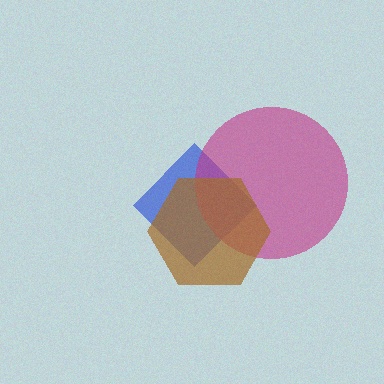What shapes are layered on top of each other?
The layered shapes are: a blue diamond, a magenta circle, a brown hexagon.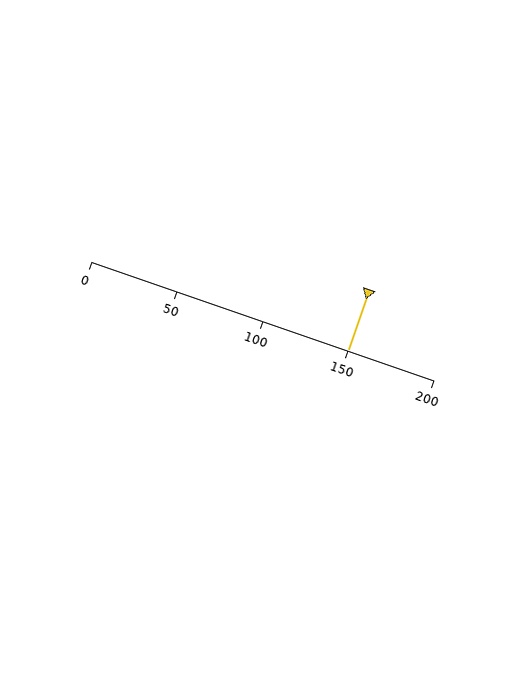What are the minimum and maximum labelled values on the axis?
The axis runs from 0 to 200.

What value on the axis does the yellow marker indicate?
The marker indicates approximately 150.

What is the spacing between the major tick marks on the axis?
The major ticks are spaced 50 apart.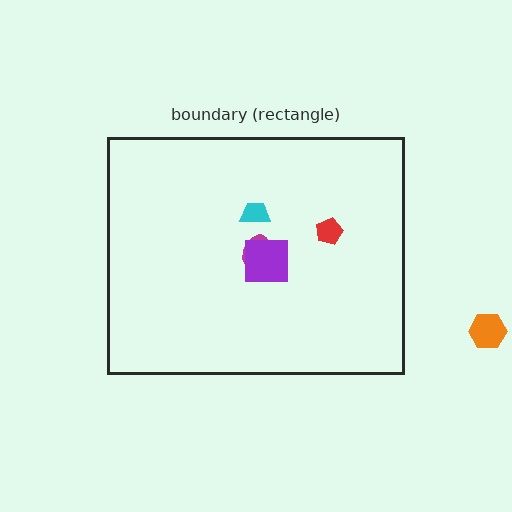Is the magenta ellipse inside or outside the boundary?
Inside.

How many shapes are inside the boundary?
4 inside, 1 outside.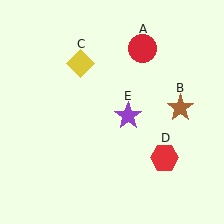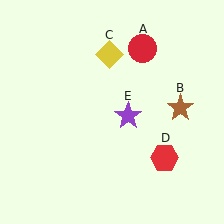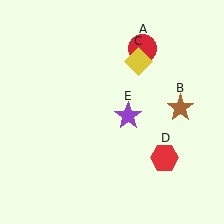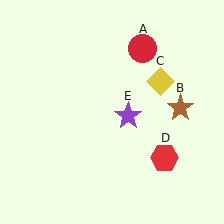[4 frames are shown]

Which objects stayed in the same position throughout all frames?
Red circle (object A) and brown star (object B) and red hexagon (object D) and purple star (object E) remained stationary.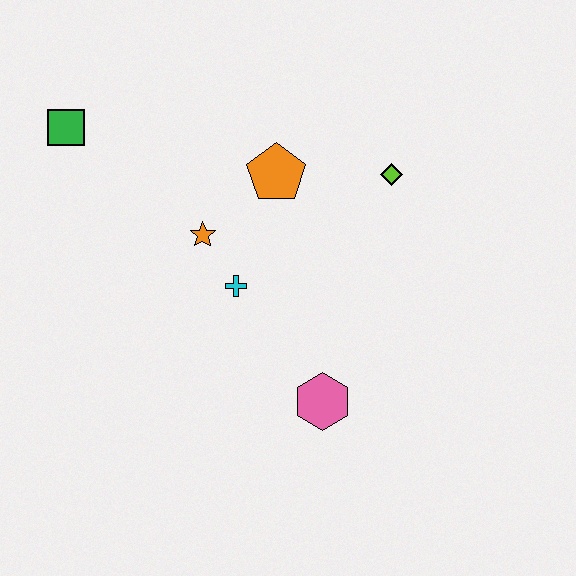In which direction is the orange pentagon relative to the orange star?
The orange pentagon is to the right of the orange star.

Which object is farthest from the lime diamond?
The green square is farthest from the lime diamond.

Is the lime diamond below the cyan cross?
No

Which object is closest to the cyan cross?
The orange star is closest to the cyan cross.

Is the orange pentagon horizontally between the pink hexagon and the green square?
Yes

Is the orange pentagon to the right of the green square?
Yes